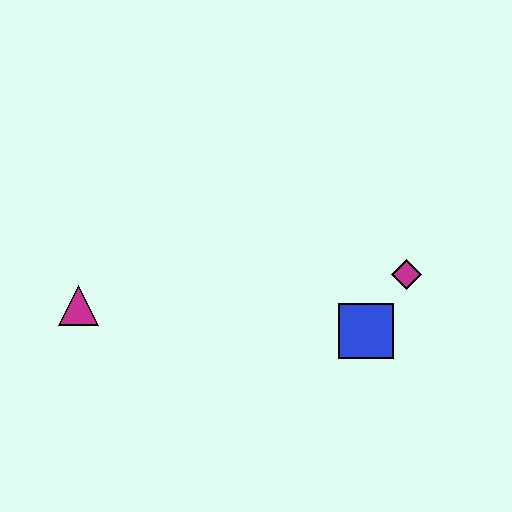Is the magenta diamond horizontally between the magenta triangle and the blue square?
No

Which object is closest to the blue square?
The magenta diamond is closest to the blue square.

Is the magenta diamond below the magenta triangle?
No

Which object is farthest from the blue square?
The magenta triangle is farthest from the blue square.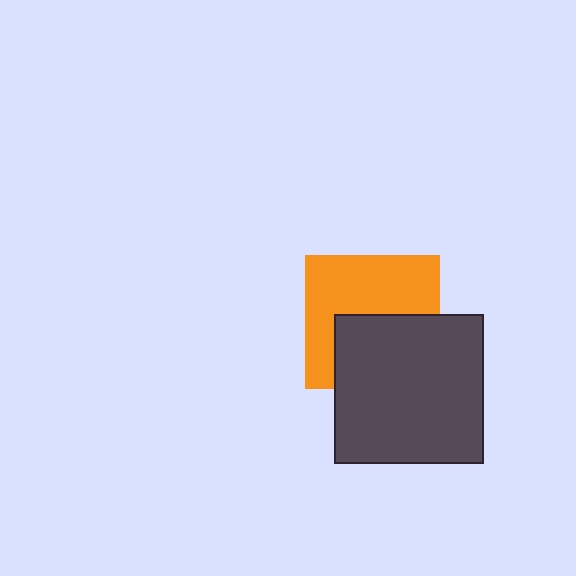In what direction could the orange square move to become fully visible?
The orange square could move up. That would shift it out from behind the dark gray square entirely.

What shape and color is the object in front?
The object in front is a dark gray square.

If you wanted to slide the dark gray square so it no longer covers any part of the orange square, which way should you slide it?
Slide it down — that is the most direct way to separate the two shapes.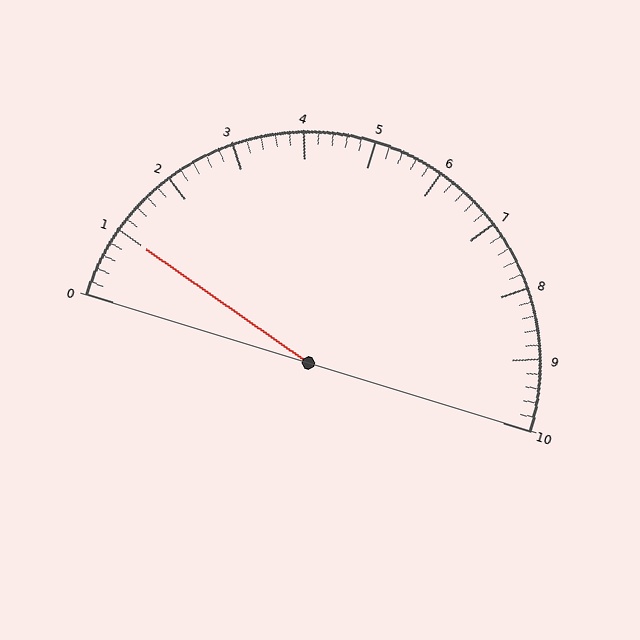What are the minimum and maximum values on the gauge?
The gauge ranges from 0 to 10.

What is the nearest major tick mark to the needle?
The nearest major tick mark is 1.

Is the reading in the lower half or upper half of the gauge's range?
The reading is in the lower half of the range (0 to 10).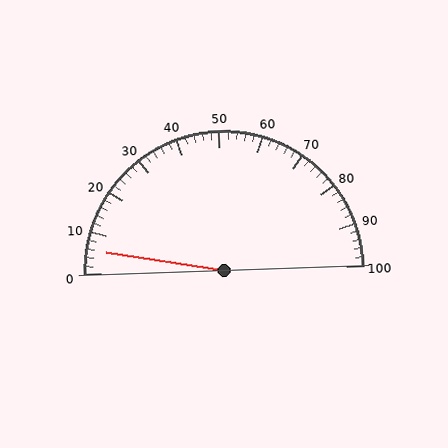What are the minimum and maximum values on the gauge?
The gauge ranges from 0 to 100.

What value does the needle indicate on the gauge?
The needle indicates approximately 6.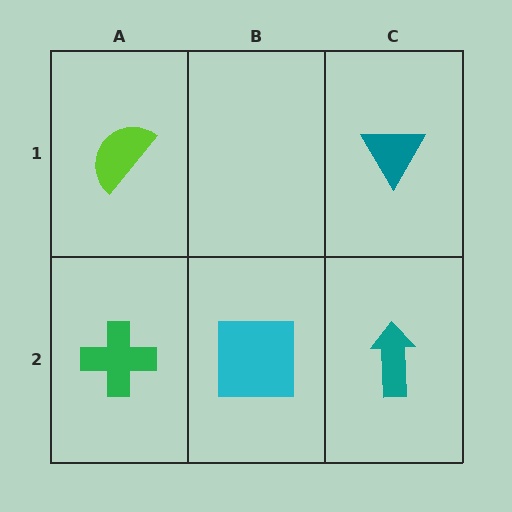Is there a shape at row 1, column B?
No, that cell is empty.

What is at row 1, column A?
A lime semicircle.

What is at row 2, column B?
A cyan square.